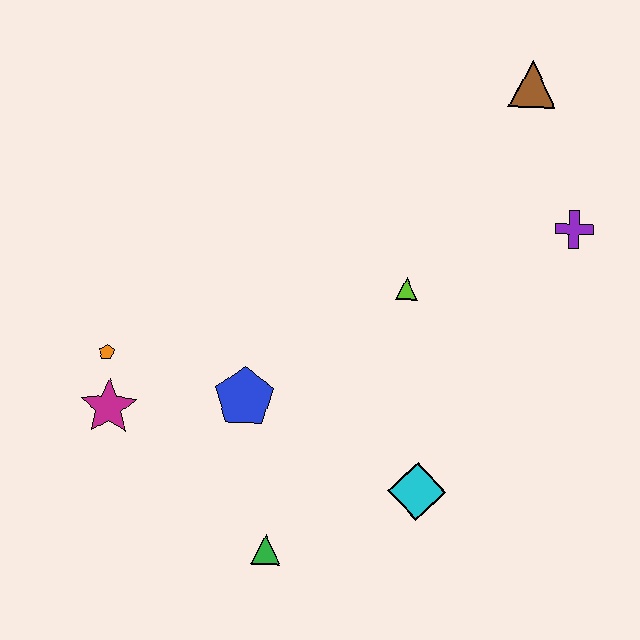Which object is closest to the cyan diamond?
The green triangle is closest to the cyan diamond.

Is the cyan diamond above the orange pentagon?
No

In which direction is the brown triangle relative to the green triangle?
The brown triangle is above the green triangle.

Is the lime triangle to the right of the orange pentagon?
Yes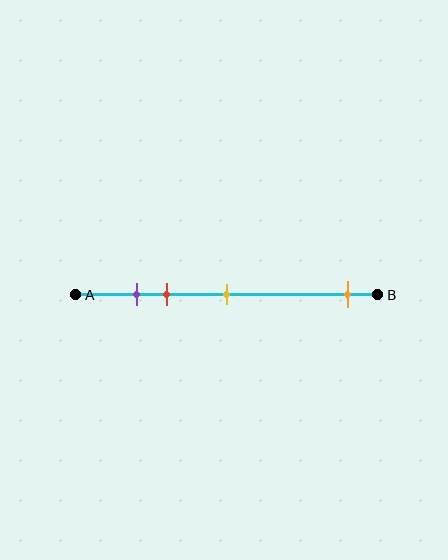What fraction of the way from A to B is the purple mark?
The purple mark is approximately 20% (0.2) of the way from A to B.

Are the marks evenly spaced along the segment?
No, the marks are not evenly spaced.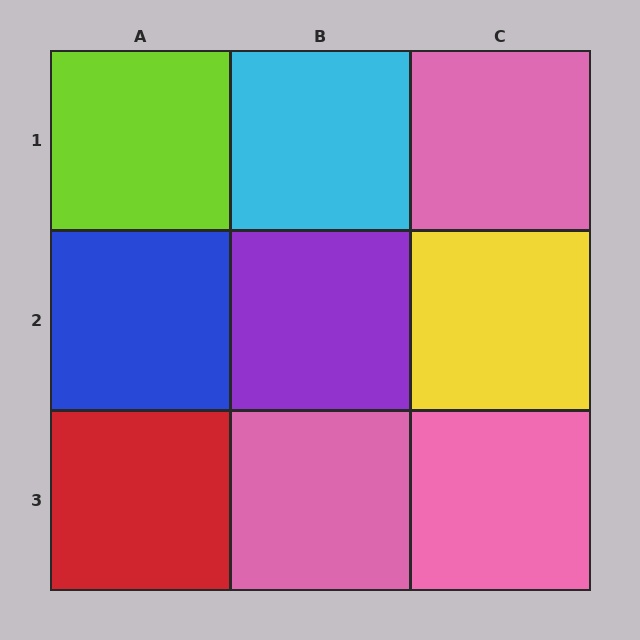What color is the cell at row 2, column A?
Blue.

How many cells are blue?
1 cell is blue.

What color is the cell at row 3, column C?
Pink.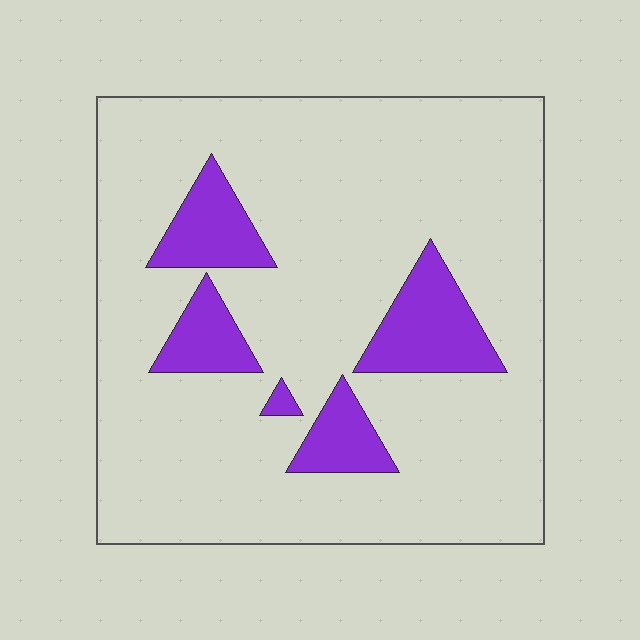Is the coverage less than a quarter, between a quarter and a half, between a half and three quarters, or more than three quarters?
Less than a quarter.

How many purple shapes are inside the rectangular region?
5.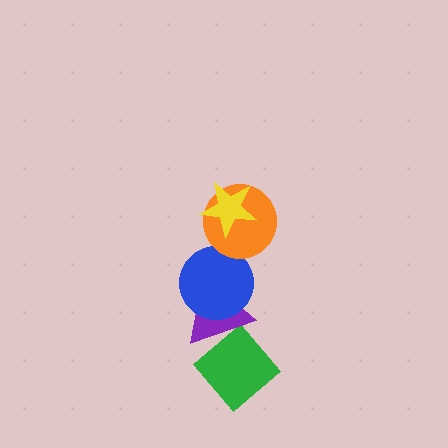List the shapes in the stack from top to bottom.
From top to bottom: the yellow star, the orange circle, the blue circle, the purple triangle, the green diamond.